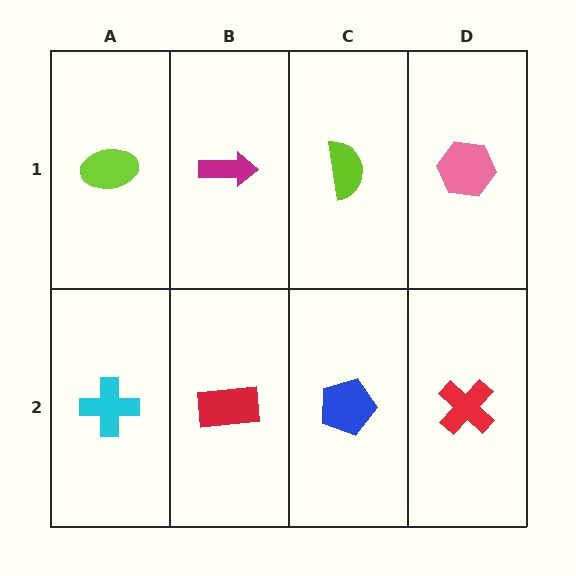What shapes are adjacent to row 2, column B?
A magenta arrow (row 1, column B), a cyan cross (row 2, column A), a blue pentagon (row 2, column C).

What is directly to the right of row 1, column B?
A lime semicircle.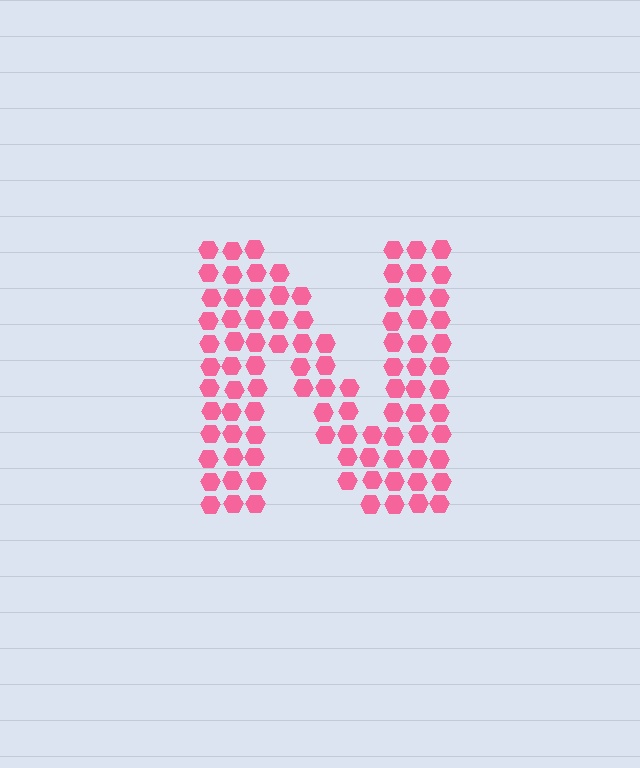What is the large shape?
The large shape is the letter N.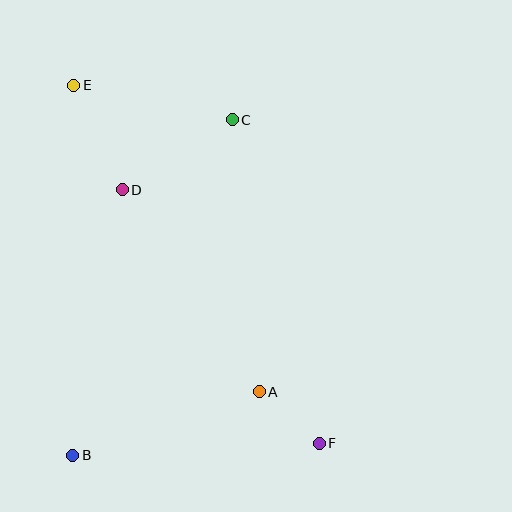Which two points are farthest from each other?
Points E and F are farthest from each other.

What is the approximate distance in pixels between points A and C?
The distance between A and C is approximately 273 pixels.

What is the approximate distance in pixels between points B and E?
The distance between B and E is approximately 370 pixels.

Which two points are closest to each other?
Points A and F are closest to each other.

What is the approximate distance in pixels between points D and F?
The distance between D and F is approximately 321 pixels.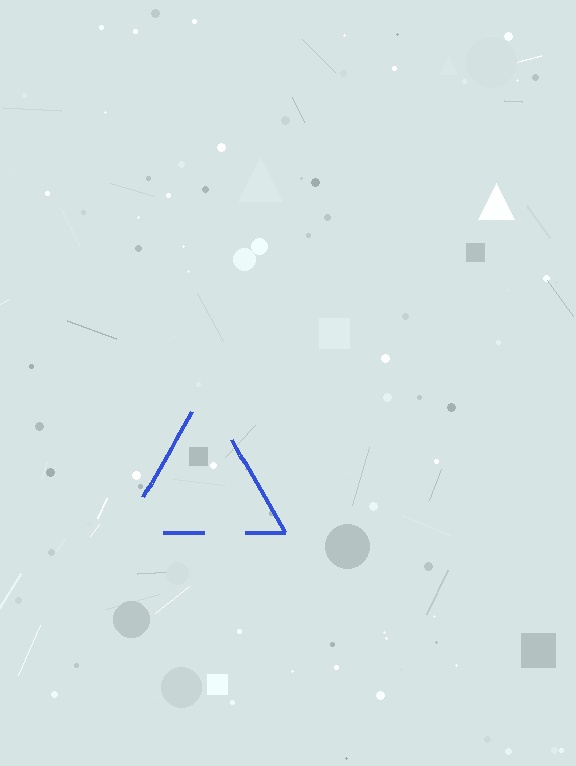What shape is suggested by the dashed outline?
The dashed outline suggests a triangle.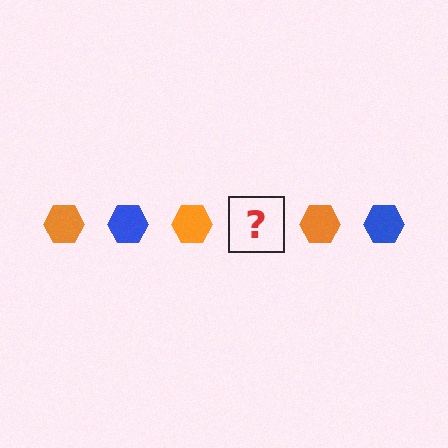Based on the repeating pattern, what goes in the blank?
The blank should be a blue hexagon.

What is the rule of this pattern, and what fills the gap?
The rule is that the pattern cycles through orange, blue hexagons. The gap should be filled with a blue hexagon.